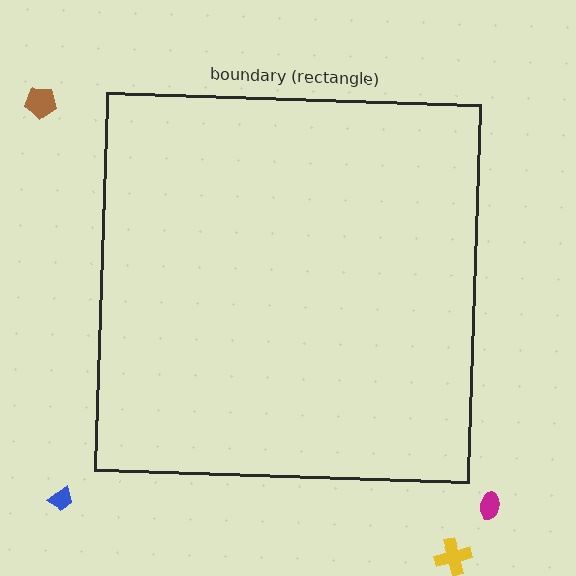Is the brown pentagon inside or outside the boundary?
Outside.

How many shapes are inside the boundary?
0 inside, 4 outside.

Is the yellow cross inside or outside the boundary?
Outside.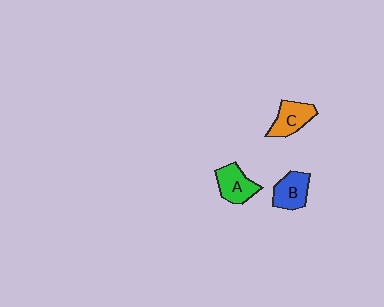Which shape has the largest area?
Shape A (green).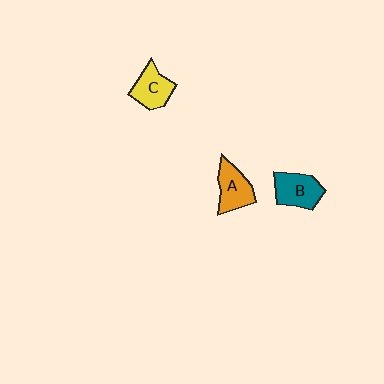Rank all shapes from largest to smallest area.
From largest to smallest: B (teal), A (orange), C (yellow).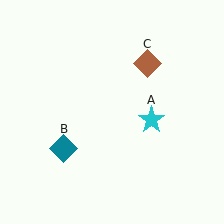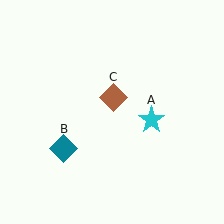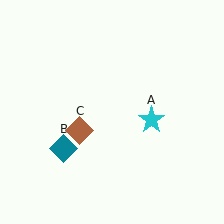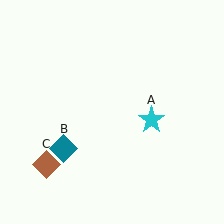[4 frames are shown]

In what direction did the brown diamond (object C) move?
The brown diamond (object C) moved down and to the left.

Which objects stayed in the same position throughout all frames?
Cyan star (object A) and teal diamond (object B) remained stationary.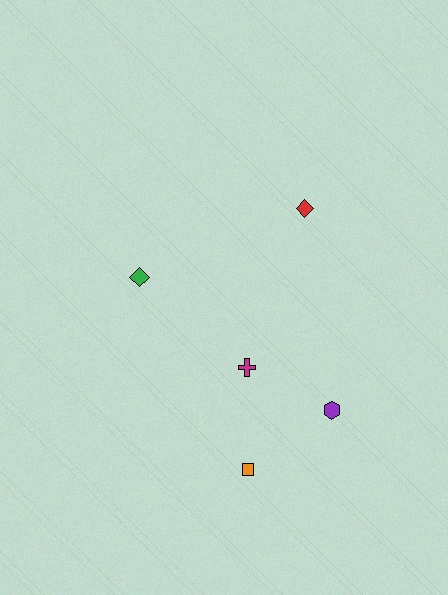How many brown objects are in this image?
There are no brown objects.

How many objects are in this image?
There are 5 objects.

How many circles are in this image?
There are no circles.